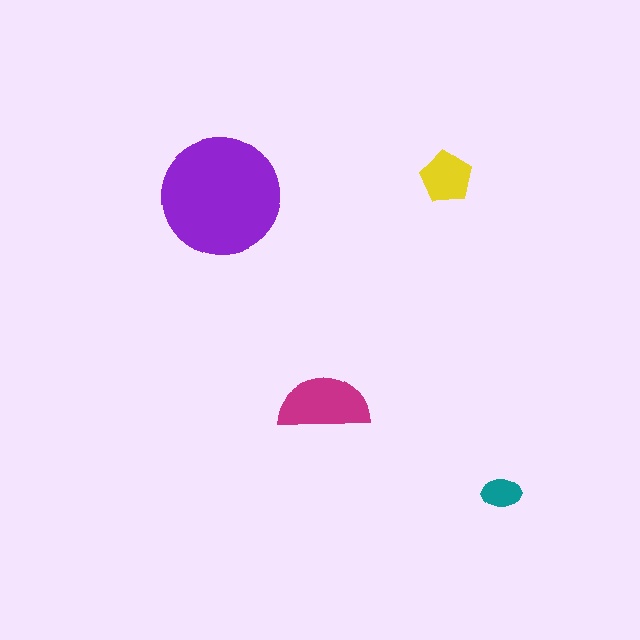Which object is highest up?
The yellow pentagon is topmost.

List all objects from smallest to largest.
The teal ellipse, the yellow pentagon, the magenta semicircle, the purple circle.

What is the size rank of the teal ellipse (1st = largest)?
4th.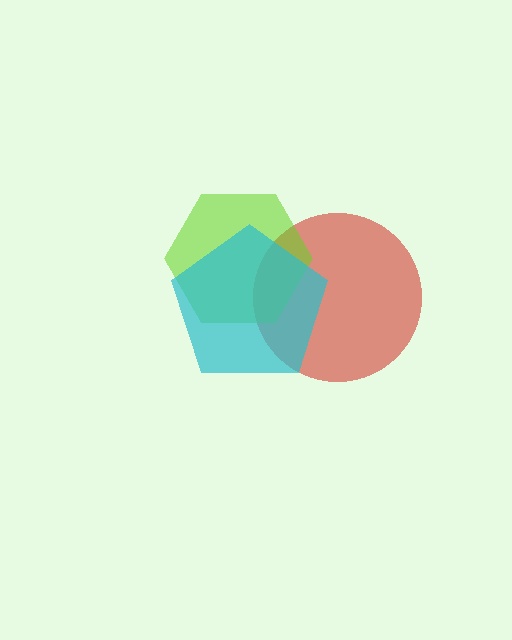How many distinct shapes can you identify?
There are 3 distinct shapes: a red circle, a lime hexagon, a cyan pentagon.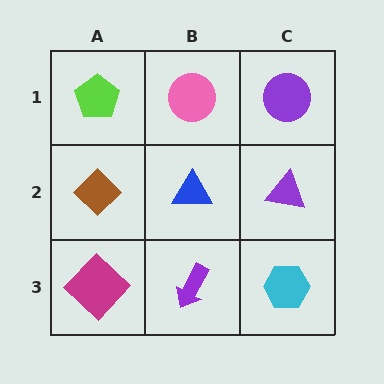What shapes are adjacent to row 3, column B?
A blue triangle (row 2, column B), a magenta diamond (row 3, column A), a cyan hexagon (row 3, column C).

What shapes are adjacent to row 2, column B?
A pink circle (row 1, column B), a purple arrow (row 3, column B), a brown diamond (row 2, column A), a purple triangle (row 2, column C).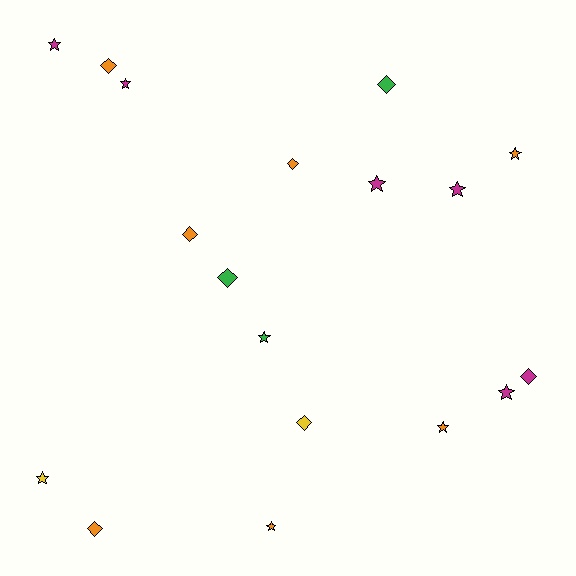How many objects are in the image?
There are 18 objects.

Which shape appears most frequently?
Star, with 10 objects.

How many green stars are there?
There is 1 green star.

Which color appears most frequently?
Orange, with 7 objects.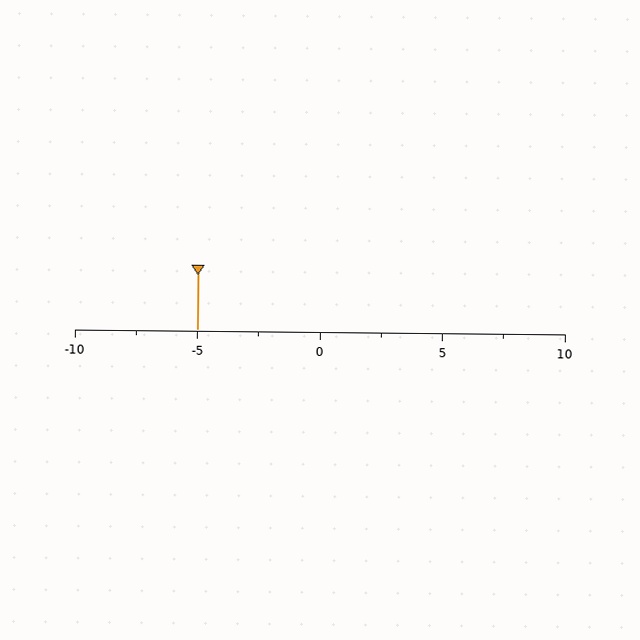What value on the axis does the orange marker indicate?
The marker indicates approximately -5.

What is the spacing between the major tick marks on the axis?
The major ticks are spaced 5 apart.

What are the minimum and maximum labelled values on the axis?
The axis runs from -10 to 10.